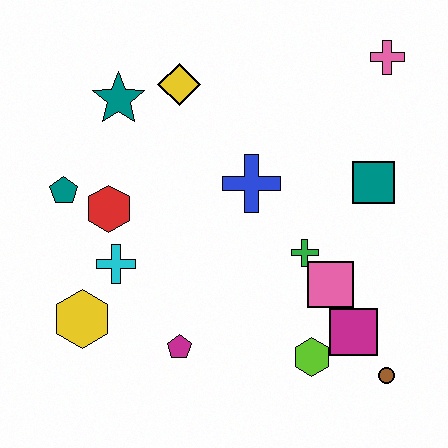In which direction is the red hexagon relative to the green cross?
The red hexagon is to the left of the green cross.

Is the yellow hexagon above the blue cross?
No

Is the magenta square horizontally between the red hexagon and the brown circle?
Yes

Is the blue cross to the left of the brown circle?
Yes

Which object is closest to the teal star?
The yellow diamond is closest to the teal star.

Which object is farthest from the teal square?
The yellow hexagon is farthest from the teal square.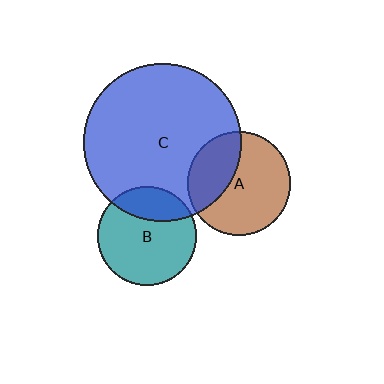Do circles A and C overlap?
Yes.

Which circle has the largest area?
Circle C (blue).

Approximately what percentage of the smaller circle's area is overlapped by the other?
Approximately 35%.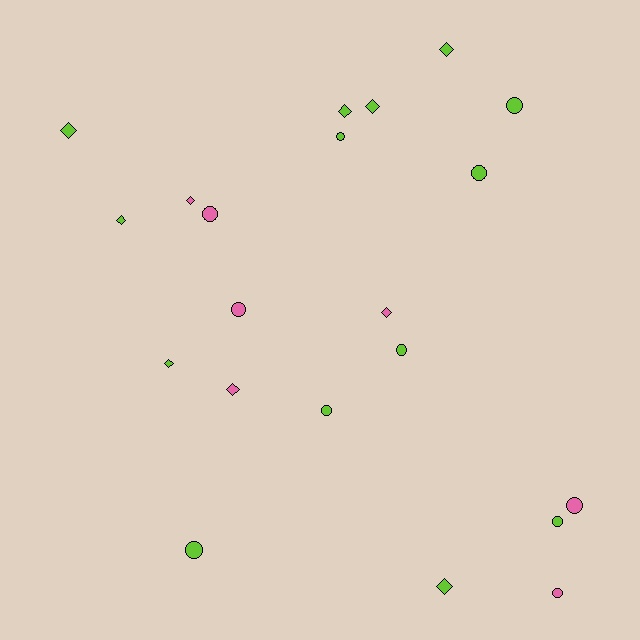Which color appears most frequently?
Lime, with 14 objects.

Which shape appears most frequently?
Circle, with 11 objects.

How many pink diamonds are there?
There are 3 pink diamonds.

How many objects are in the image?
There are 21 objects.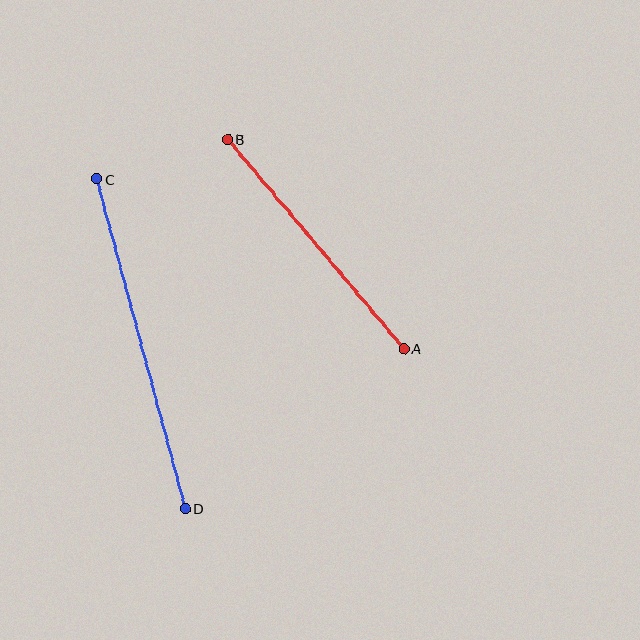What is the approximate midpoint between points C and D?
The midpoint is at approximately (141, 344) pixels.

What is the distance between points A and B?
The distance is approximately 274 pixels.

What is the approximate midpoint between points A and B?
The midpoint is at approximately (316, 244) pixels.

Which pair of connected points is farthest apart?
Points C and D are farthest apart.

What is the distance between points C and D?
The distance is approximately 341 pixels.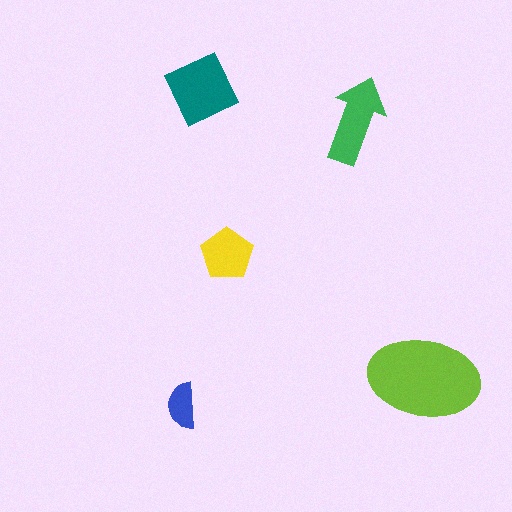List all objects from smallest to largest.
The blue semicircle, the yellow pentagon, the green arrow, the teal diamond, the lime ellipse.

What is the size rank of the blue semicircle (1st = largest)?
5th.